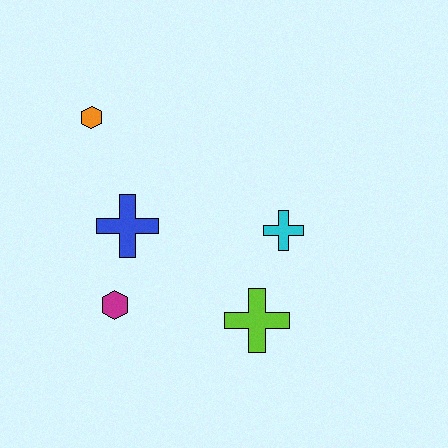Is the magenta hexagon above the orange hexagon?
No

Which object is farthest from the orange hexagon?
The lime cross is farthest from the orange hexagon.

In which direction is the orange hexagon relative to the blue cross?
The orange hexagon is above the blue cross.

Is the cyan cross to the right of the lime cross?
Yes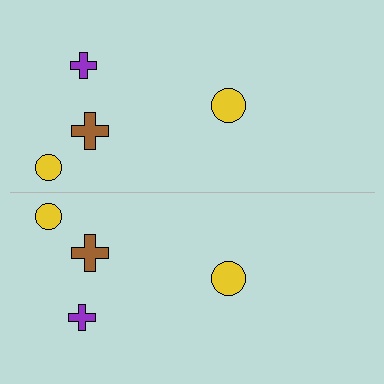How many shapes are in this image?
There are 8 shapes in this image.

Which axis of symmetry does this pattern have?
The pattern has a horizontal axis of symmetry running through the center of the image.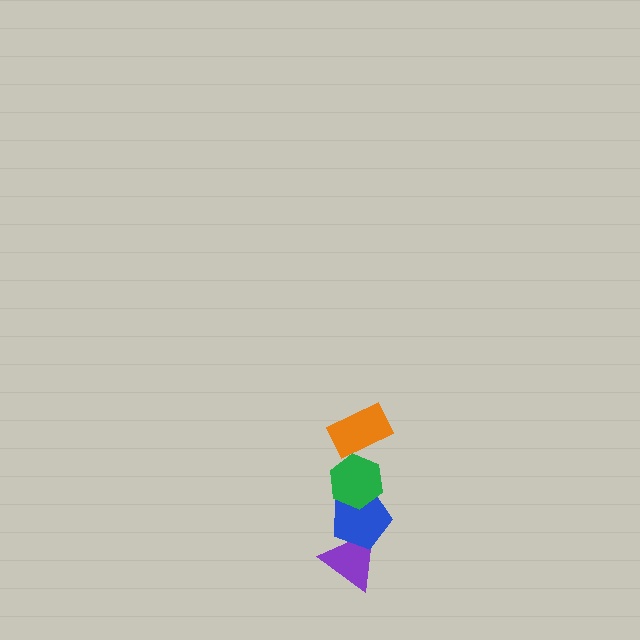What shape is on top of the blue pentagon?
The green hexagon is on top of the blue pentagon.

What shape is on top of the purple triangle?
The blue pentagon is on top of the purple triangle.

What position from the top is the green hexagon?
The green hexagon is 2nd from the top.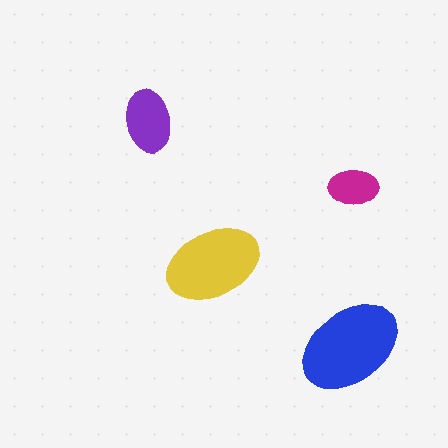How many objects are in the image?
There are 4 objects in the image.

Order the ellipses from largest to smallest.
the blue one, the yellow one, the purple one, the magenta one.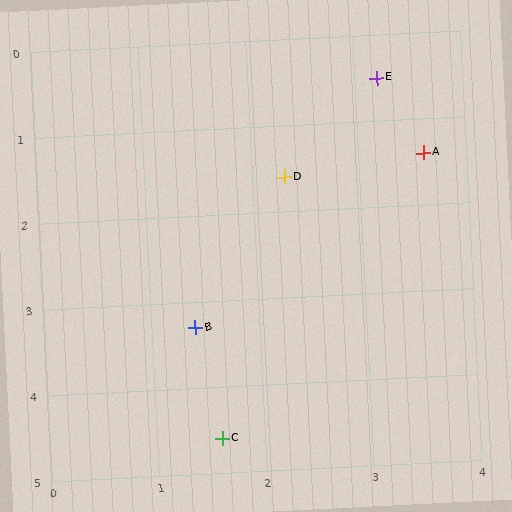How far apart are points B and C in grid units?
Points B and C are about 1.3 grid units apart.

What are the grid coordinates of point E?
Point E is at approximately (3.2, 0.5).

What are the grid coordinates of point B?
Point B is at approximately (1.4, 3.3).